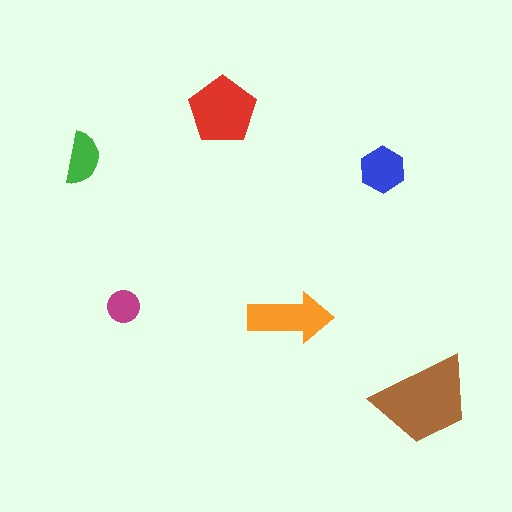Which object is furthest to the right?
The brown trapezoid is rightmost.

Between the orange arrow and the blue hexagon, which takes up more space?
The orange arrow.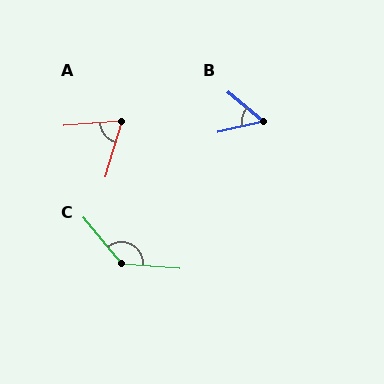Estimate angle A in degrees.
Approximately 69 degrees.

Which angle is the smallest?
B, at approximately 53 degrees.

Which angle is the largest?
C, at approximately 134 degrees.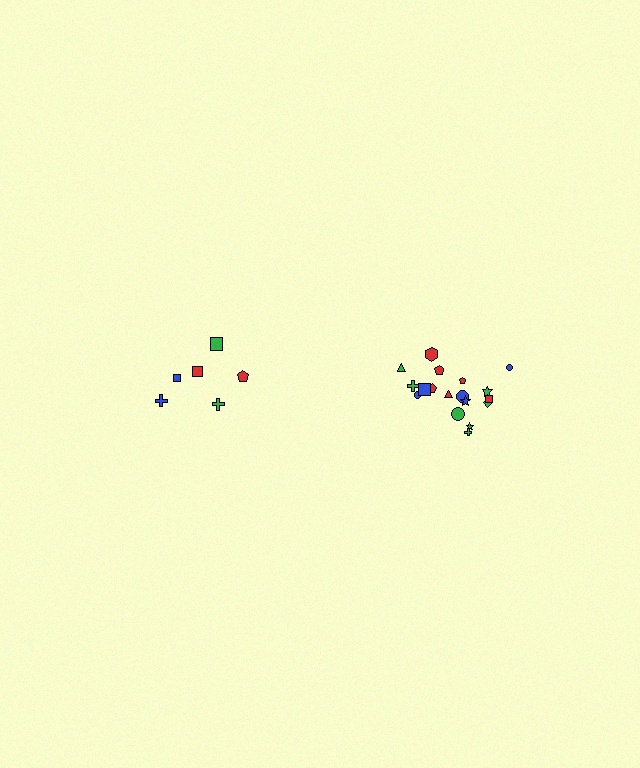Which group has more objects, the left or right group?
The right group.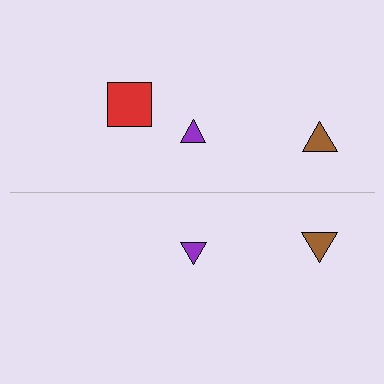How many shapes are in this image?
There are 5 shapes in this image.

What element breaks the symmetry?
A red square is missing from the bottom side.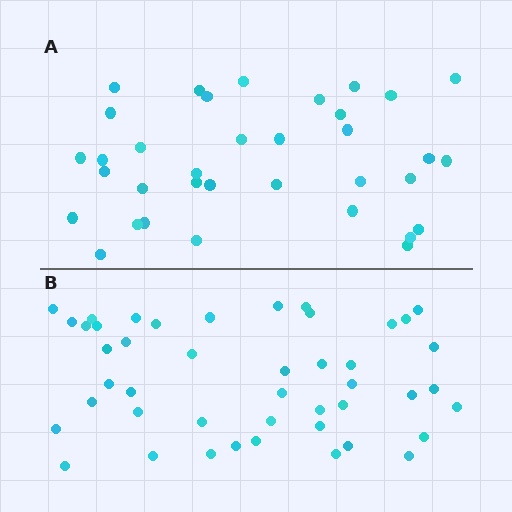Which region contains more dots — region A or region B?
Region B (the bottom region) has more dots.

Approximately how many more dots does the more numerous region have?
Region B has roughly 10 or so more dots than region A.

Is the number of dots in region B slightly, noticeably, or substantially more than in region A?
Region B has noticeably more, but not dramatically so. The ratio is roughly 1.3 to 1.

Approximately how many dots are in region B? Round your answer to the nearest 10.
About 40 dots. (The exact count is 45, which rounds to 40.)